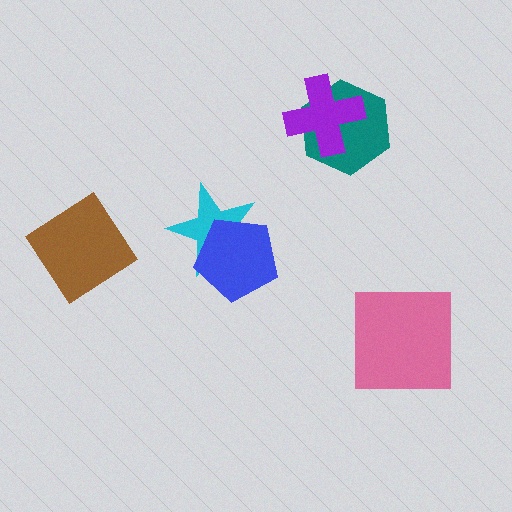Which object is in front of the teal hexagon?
The purple cross is in front of the teal hexagon.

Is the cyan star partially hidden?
Yes, it is partially covered by another shape.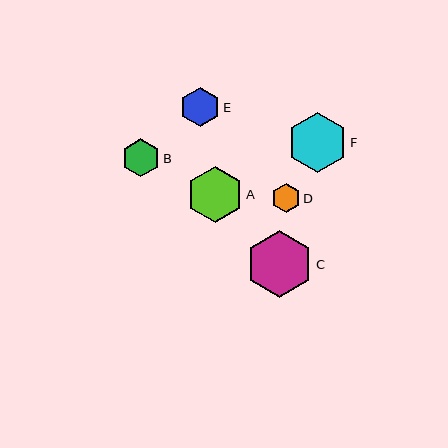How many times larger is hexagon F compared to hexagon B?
Hexagon F is approximately 1.6 times the size of hexagon B.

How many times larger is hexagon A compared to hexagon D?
Hexagon A is approximately 1.9 times the size of hexagon D.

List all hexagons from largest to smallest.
From largest to smallest: C, F, A, E, B, D.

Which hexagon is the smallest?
Hexagon D is the smallest with a size of approximately 29 pixels.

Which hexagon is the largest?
Hexagon C is the largest with a size of approximately 67 pixels.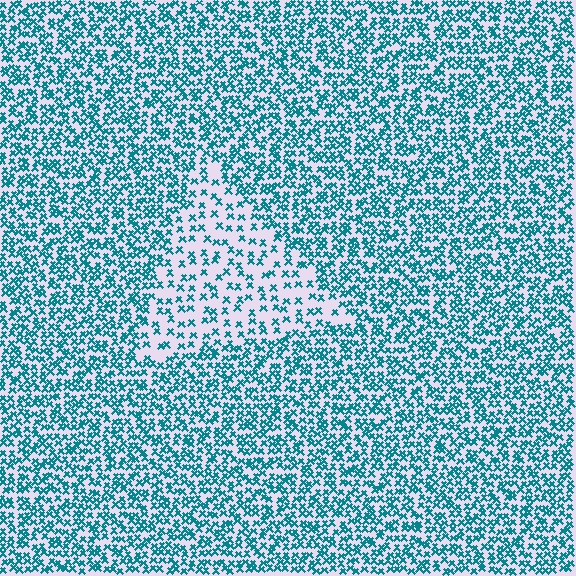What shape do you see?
I see a triangle.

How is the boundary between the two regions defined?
The boundary is defined by a change in element density (approximately 2.2x ratio). All elements are the same color, size, and shape.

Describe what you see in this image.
The image contains small teal elements arranged at two different densities. A triangle-shaped region is visible where the elements are less densely packed than the surrounding area.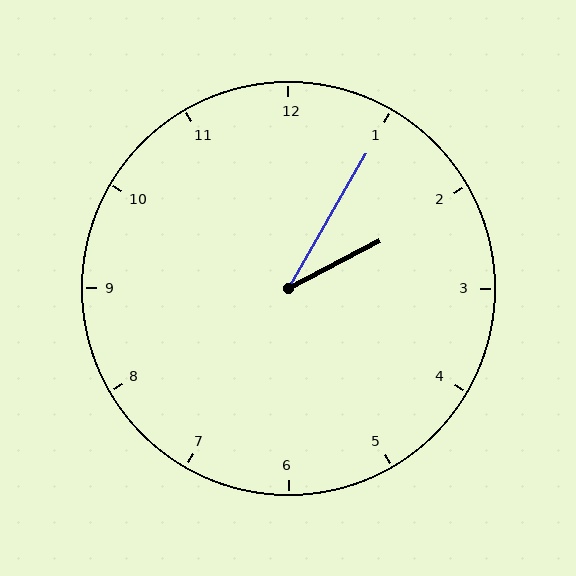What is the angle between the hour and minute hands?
Approximately 32 degrees.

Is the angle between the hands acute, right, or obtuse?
It is acute.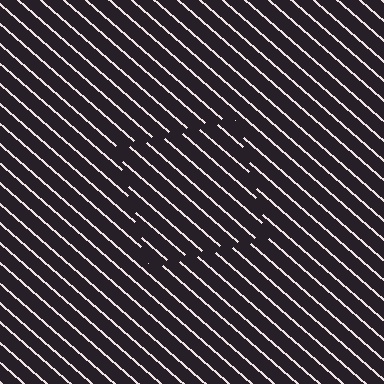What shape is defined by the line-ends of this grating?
An illusory square. The interior of the shape contains the same grating, shifted by half a period — the contour is defined by the phase discontinuity where line-ends from the inner and outer gratings abut.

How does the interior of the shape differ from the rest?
The interior of the shape contains the same grating, shifted by half a period — the contour is defined by the phase discontinuity where line-ends from the inner and outer gratings abut.